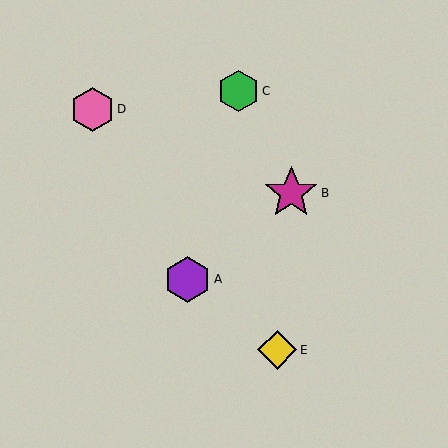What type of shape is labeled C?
Shape C is a green hexagon.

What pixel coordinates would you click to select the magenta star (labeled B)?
Click at (291, 193) to select the magenta star B.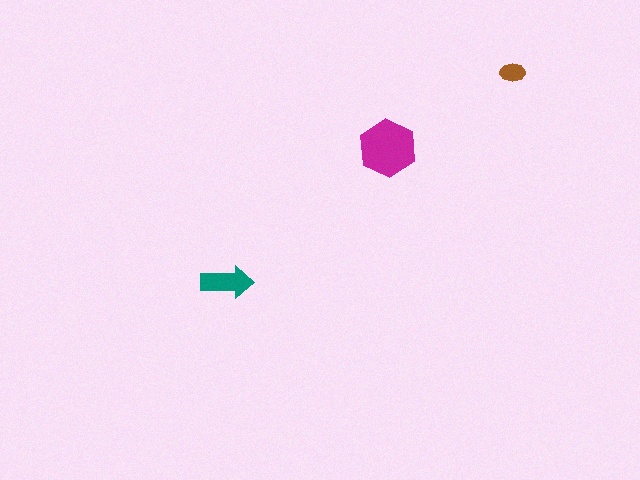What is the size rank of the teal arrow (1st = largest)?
2nd.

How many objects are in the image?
There are 3 objects in the image.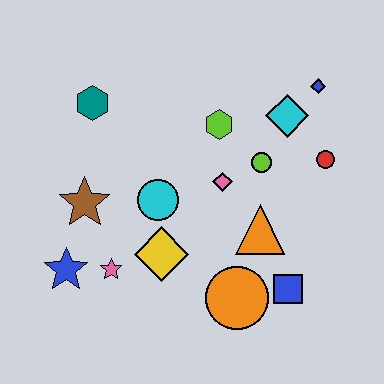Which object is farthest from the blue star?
The blue diamond is farthest from the blue star.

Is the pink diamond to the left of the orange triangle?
Yes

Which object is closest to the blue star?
The pink star is closest to the blue star.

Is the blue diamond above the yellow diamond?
Yes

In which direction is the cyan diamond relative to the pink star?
The cyan diamond is to the right of the pink star.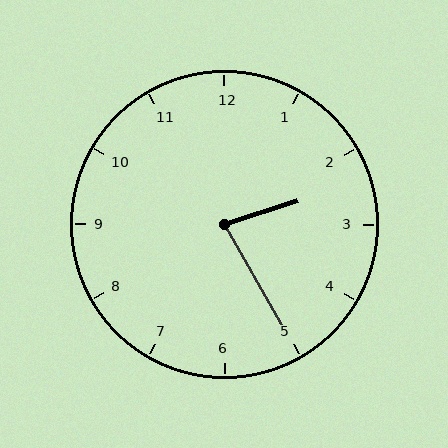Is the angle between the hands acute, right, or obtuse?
It is acute.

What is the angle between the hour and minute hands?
Approximately 78 degrees.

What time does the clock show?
2:25.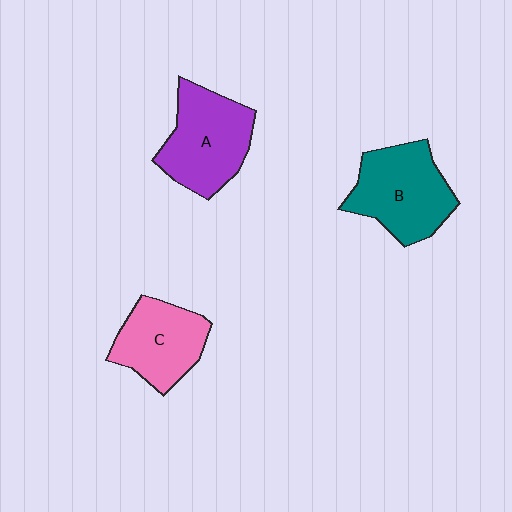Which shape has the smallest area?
Shape C (pink).